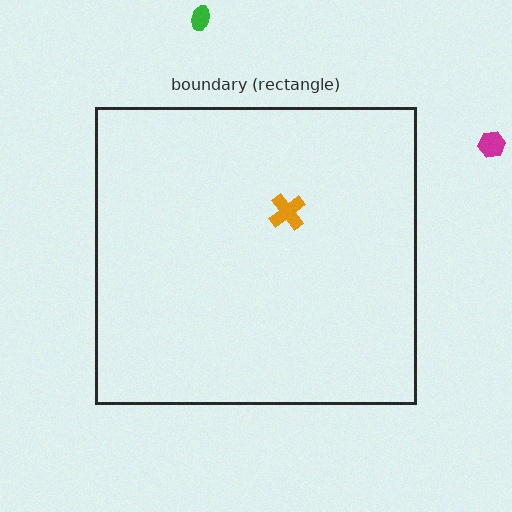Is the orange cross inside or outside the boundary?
Inside.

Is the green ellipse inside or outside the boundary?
Outside.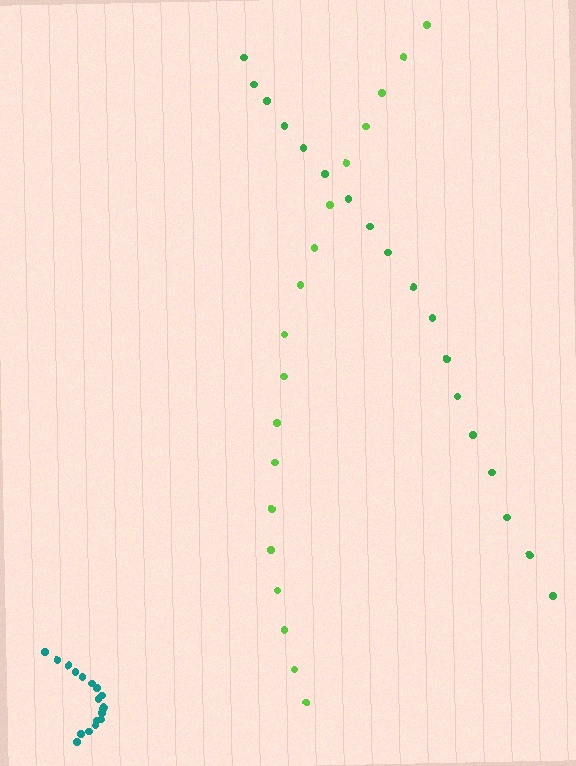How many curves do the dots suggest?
There are 3 distinct paths.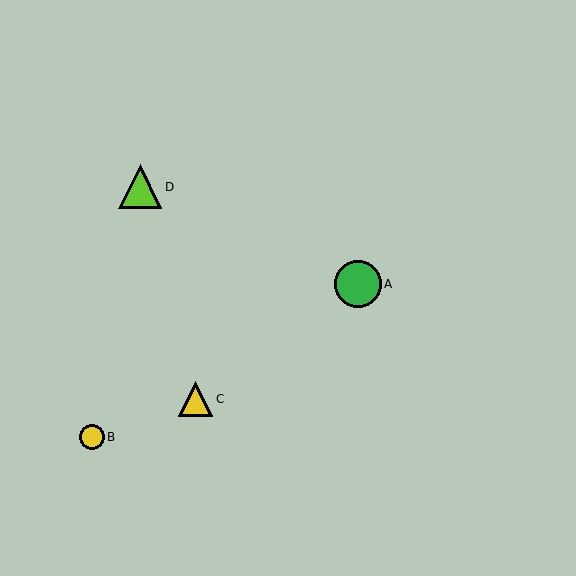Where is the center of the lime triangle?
The center of the lime triangle is at (140, 187).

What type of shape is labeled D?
Shape D is a lime triangle.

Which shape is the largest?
The green circle (labeled A) is the largest.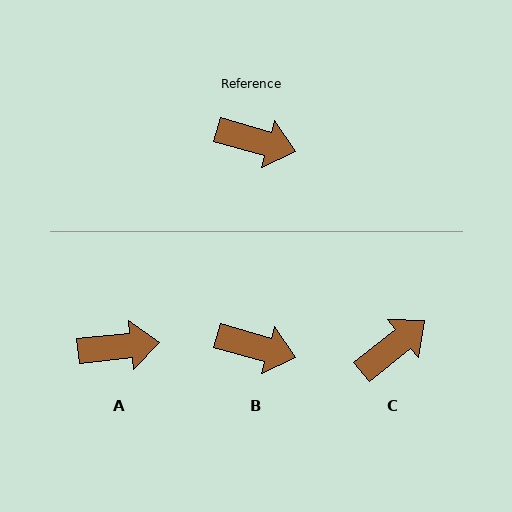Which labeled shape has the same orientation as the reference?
B.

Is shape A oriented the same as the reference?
No, it is off by about 22 degrees.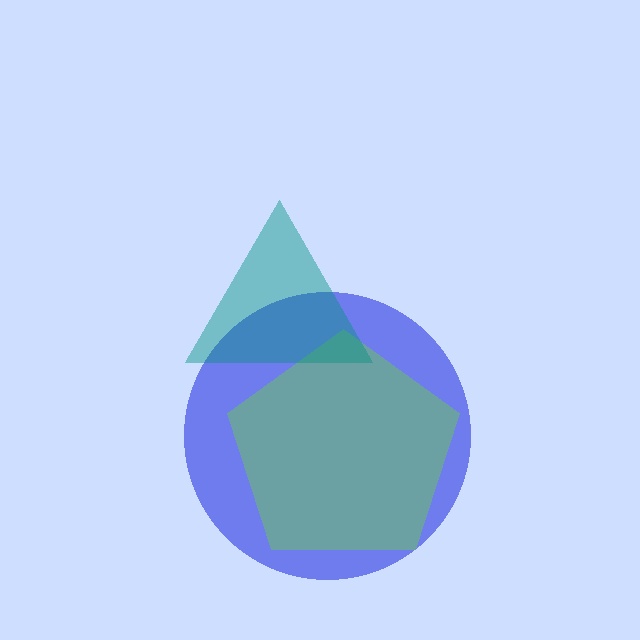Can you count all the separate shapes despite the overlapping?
Yes, there are 3 separate shapes.